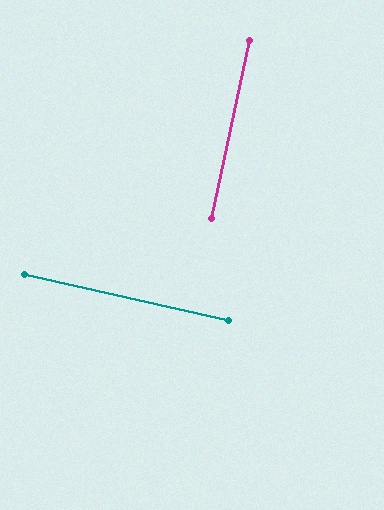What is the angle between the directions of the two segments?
Approximately 90 degrees.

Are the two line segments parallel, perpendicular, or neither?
Perpendicular — they meet at approximately 90°.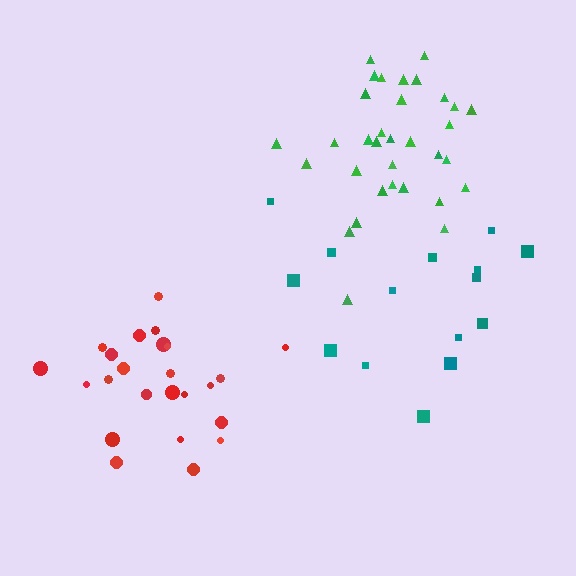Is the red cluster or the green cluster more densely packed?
Green.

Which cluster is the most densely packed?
Green.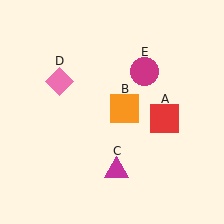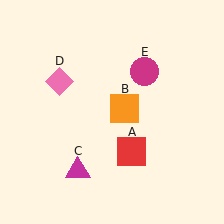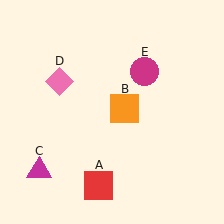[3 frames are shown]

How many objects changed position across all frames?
2 objects changed position: red square (object A), magenta triangle (object C).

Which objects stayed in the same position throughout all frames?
Orange square (object B) and pink diamond (object D) and magenta circle (object E) remained stationary.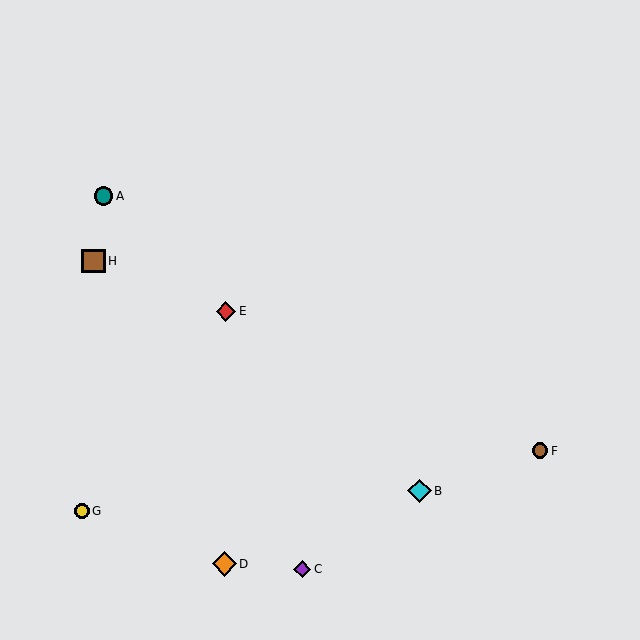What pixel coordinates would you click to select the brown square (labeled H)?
Click at (93, 261) to select the brown square H.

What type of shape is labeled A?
Shape A is a teal circle.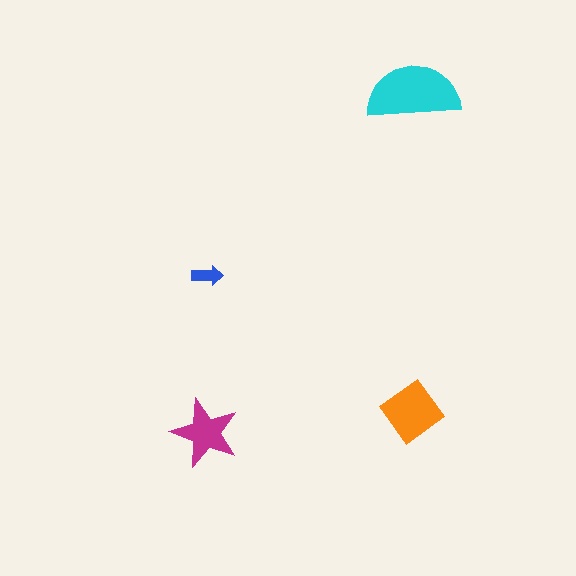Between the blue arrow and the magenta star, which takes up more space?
The magenta star.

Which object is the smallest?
The blue arrow.